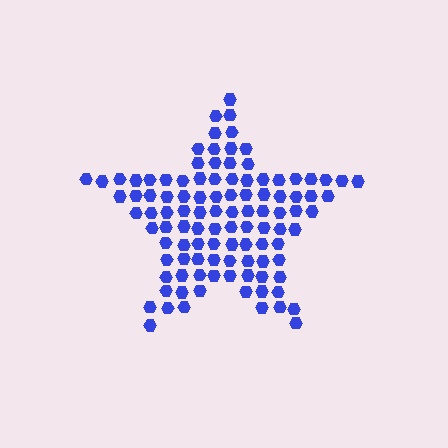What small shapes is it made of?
It is made of small hexagons.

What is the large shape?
The large shape is a star.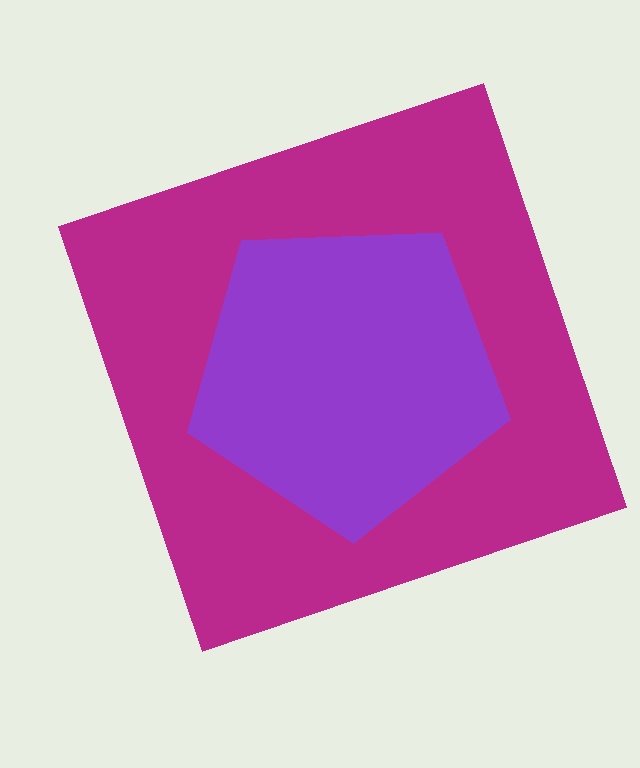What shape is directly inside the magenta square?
The purple pentagon.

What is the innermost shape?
The purple pentagon.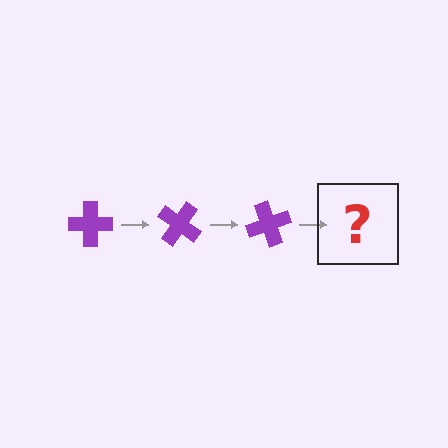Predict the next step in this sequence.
The next step is a purple cross rotated 105 degrees.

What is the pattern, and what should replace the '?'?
The pattern is that the cross rotates 35 degrees each step. The '?' should be a purple cross rotated 105 degrees.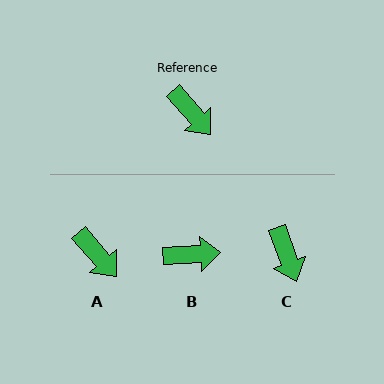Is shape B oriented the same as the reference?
No, it is off by about 53 degrees.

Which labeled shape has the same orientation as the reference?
A.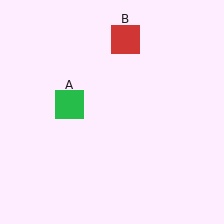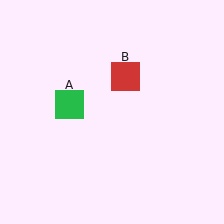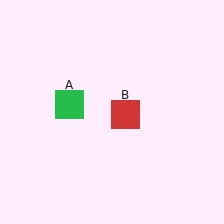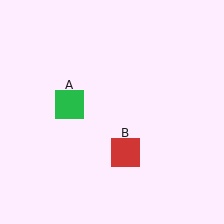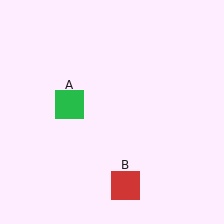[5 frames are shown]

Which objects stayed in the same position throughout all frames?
Green square (object A) remained stationary.